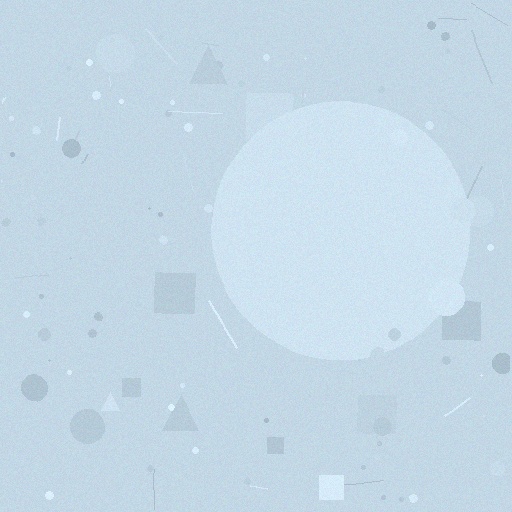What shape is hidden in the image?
A circle is hidden in the image.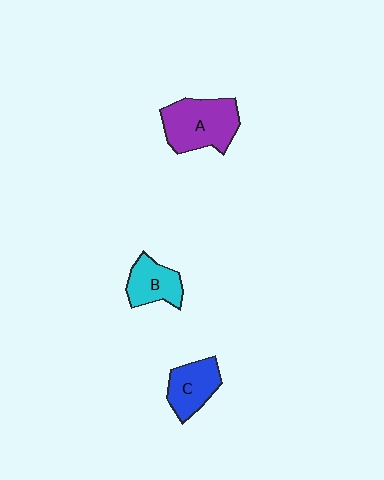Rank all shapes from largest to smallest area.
From largest to smallest: A (purple), C (blue), B (cyan).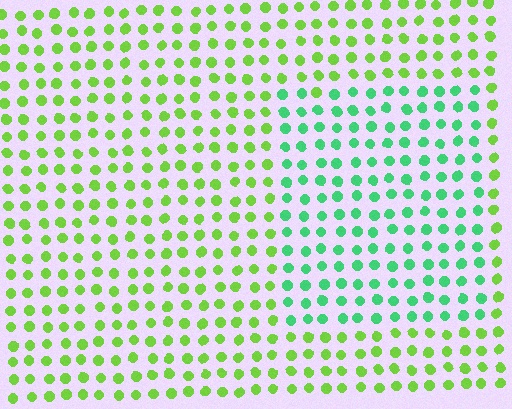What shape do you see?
I see a rectangle.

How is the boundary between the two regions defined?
The boundary is defined purely by a slight shift in hue (about 44 degrees). Spacing, size, and orientation are identical on both sides.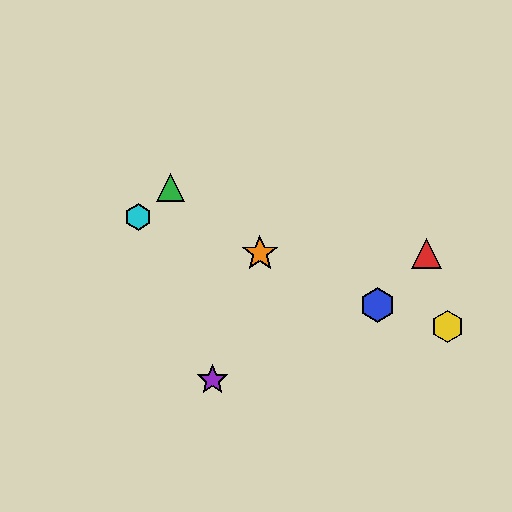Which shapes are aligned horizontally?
The red triangle, the orange star are aligned horizontally.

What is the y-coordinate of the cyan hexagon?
The cyan hexagon is at y≈217.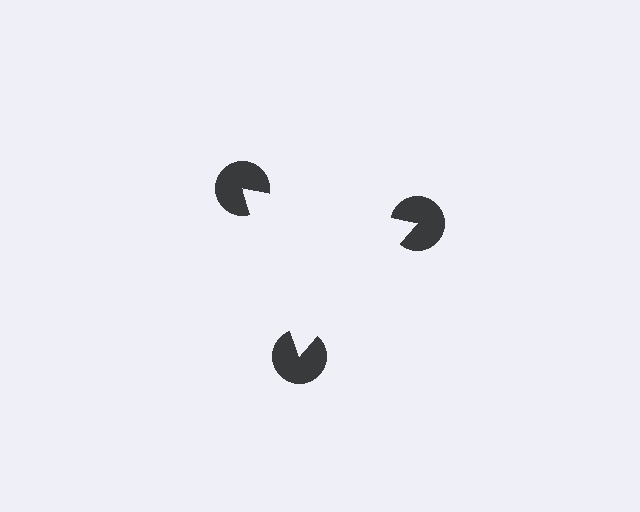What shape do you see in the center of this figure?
An illusory triangle — its edges are inferred from the aligned wedge cuts in the pac-man discs, not physically drawn.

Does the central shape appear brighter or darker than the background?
It typically appears slightly brighter than the background, even though no actual brightness change is drawn.